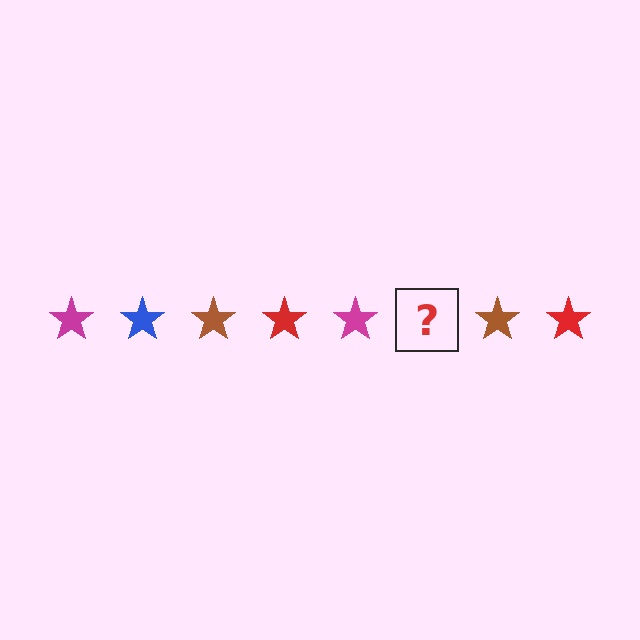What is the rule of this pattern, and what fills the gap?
The rule is that the pattern cycles through magenta, blue, brown, red stars. The gap should be filled with a blue star.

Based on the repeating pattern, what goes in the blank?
The blank should be a blue star.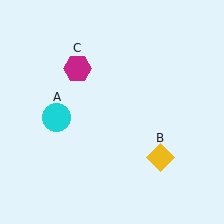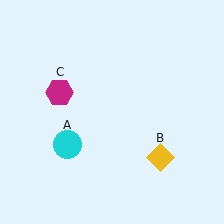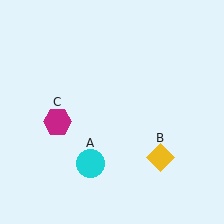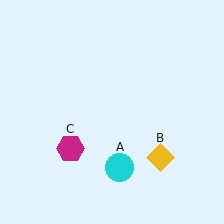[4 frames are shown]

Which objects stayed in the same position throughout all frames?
Yellow diamond (object B) remained stationary.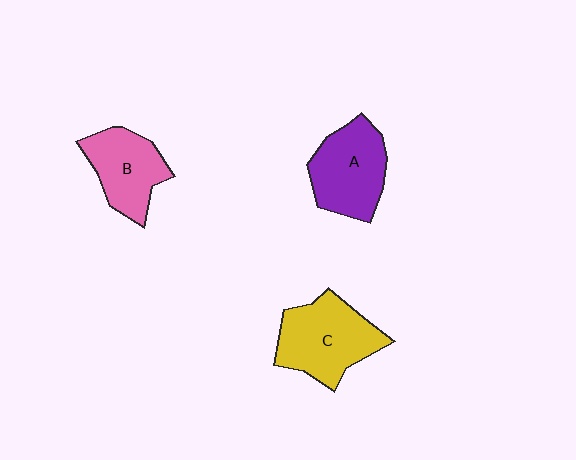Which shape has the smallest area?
Shape B (pink).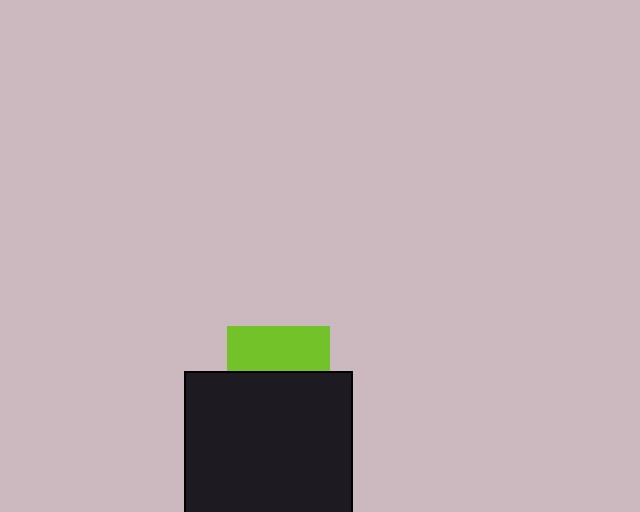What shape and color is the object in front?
The object in front is a black rectangle.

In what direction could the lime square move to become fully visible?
The lime square could move up. That would shift it out from behind the black rectangle entirely.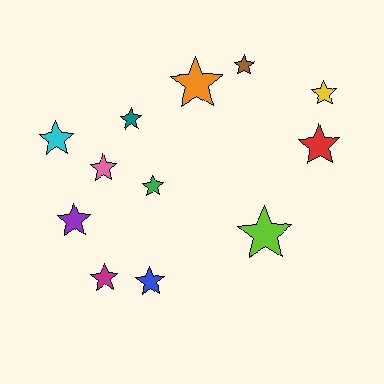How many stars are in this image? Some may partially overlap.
There are 12 stars.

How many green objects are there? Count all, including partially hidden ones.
There is 1 green object.